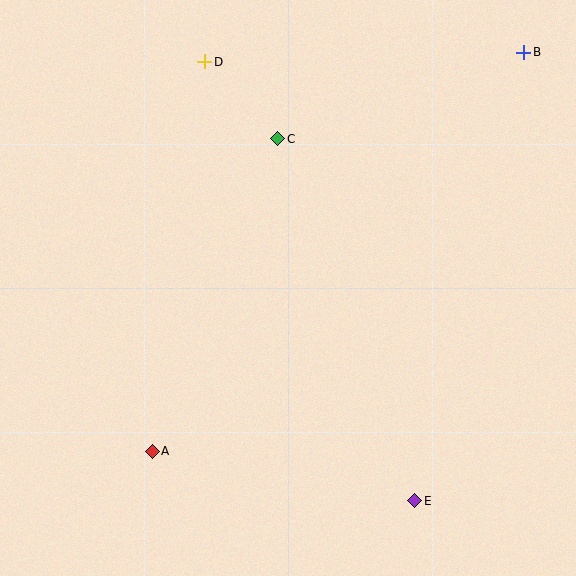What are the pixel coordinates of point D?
Point D is at (205, 62).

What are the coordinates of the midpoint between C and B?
The midpoint between C and B is at (401, 96).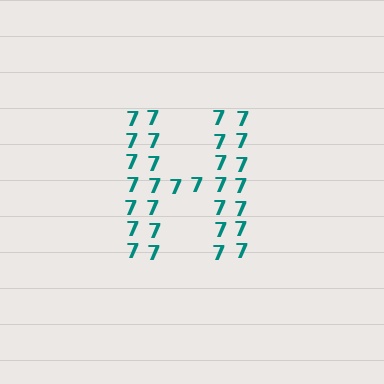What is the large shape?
The large shape is the letter H.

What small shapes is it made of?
It is made of small digit 7's.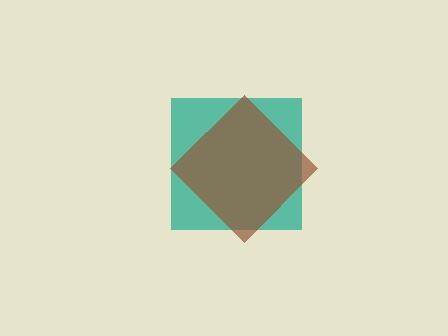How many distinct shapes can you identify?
There are 2 distinct shapes: a teal square, a brown diamond.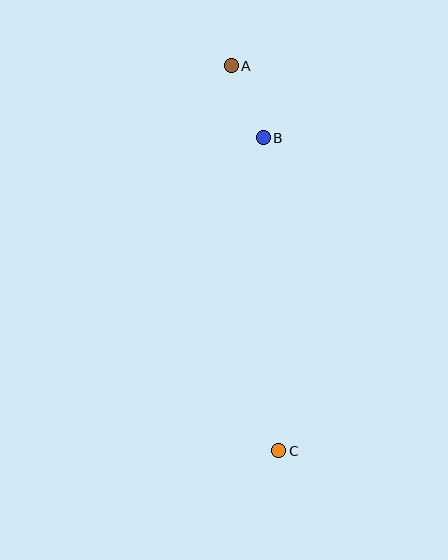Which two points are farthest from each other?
Points A and C are farthest from each other.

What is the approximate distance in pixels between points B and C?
The distance between B and C is approximately 313 pixels.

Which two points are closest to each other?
Points A and B are closest to each other.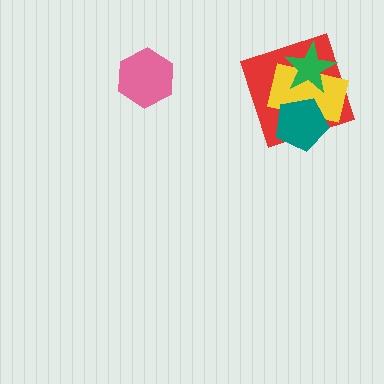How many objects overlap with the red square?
3 objects overlap with the red square.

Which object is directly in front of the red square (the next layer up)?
The yellow rectangle is directly in front of the red square.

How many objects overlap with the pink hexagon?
0 objects overlap with the pink hexagon.